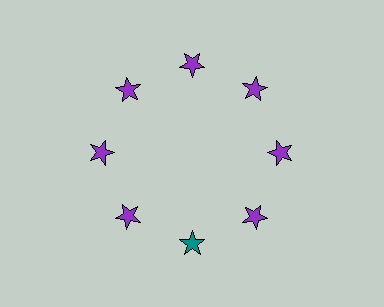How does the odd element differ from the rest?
It has a different color: teal instead of purple.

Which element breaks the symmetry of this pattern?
The teal star at roughly the 6 o'clock position breaks the symmetry. All other shapes are purple stars.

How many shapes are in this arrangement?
There are 8 shapes arranged in a ring pattern.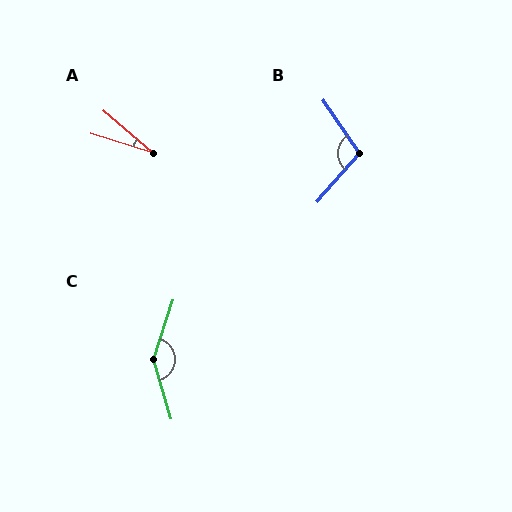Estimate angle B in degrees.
Approximately 105 degrees.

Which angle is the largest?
C, at approximately 146 degrees.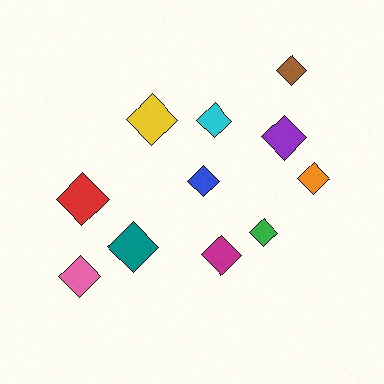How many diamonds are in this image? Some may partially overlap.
There are 11 diamonds.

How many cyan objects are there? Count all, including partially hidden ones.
There is 1 cyan object.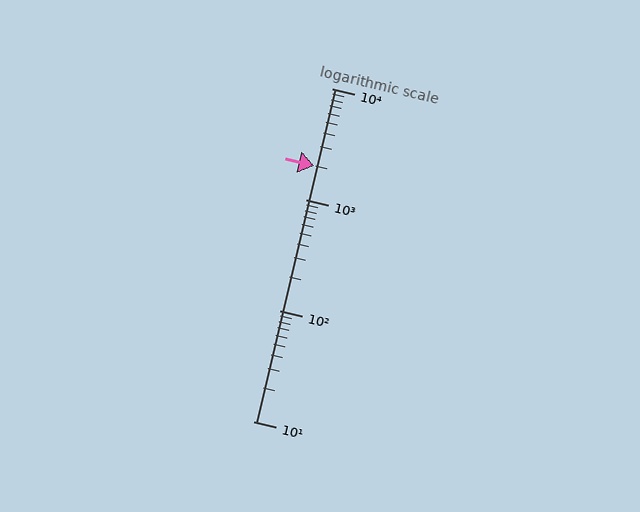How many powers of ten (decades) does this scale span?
The scale spans 3 decades, from 10 to 10000.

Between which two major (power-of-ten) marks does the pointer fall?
The pointer is between 1000 and 10000.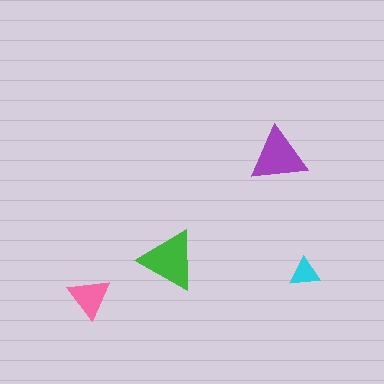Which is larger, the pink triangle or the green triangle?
The green one.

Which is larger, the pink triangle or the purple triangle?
The purple one.